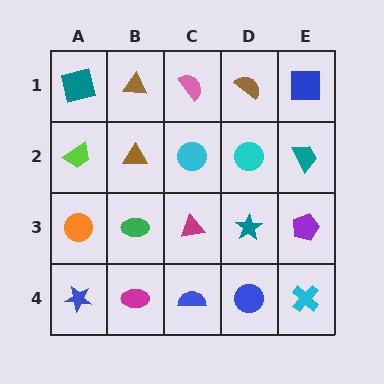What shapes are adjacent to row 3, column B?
A brown triangle (row 2, column B), a magenta ellipse (row 4, column B), an orange circle (row 3, column A), a magenta triangle (row 3, column C).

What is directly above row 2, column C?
A pink semicircle.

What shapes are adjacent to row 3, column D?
A cyan circle (row 2, column D), a blue circle (row 4, column D), a magenta triangle (row 3, column C), a purple pentagon (row 3, column E).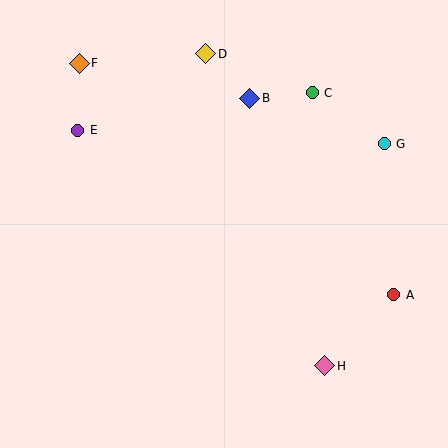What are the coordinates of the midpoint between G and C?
The midpoint between G and C is at (348, 118).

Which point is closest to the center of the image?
Point B at (250, 98) is closest to the center.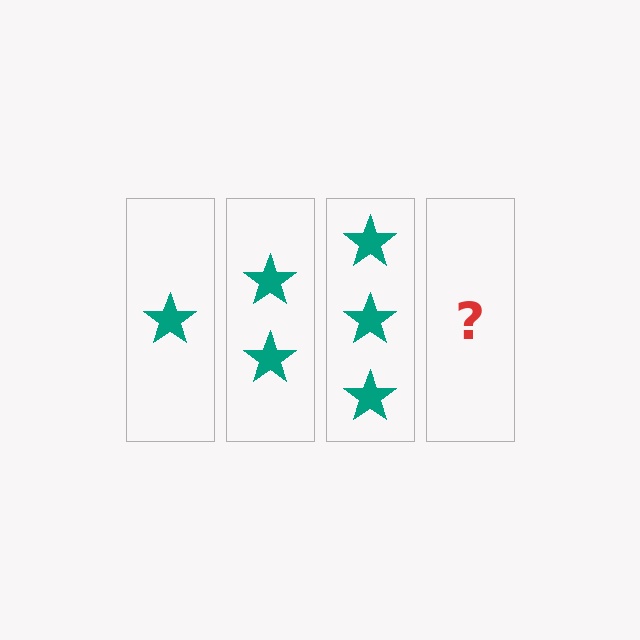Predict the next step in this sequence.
The next step is 4 stars.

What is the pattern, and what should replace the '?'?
The pattern is that each step adds one more star. The '?' should be 4 stars.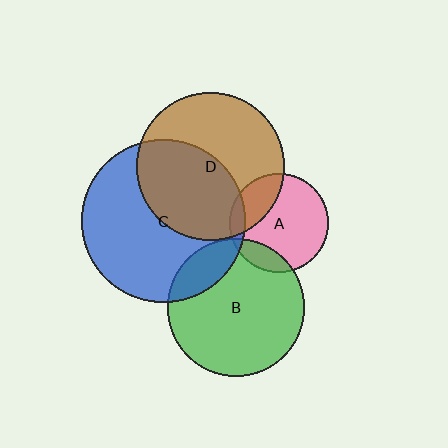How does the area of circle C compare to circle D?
Approximately 1.2 times.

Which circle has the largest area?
Circle C (blue).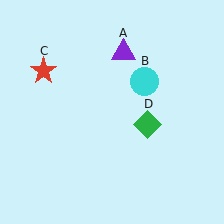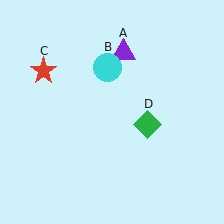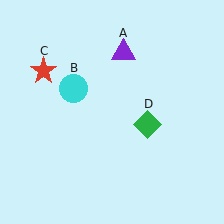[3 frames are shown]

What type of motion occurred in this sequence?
The cyan circle (object B) rotated counterclockwise around the center of the scene.